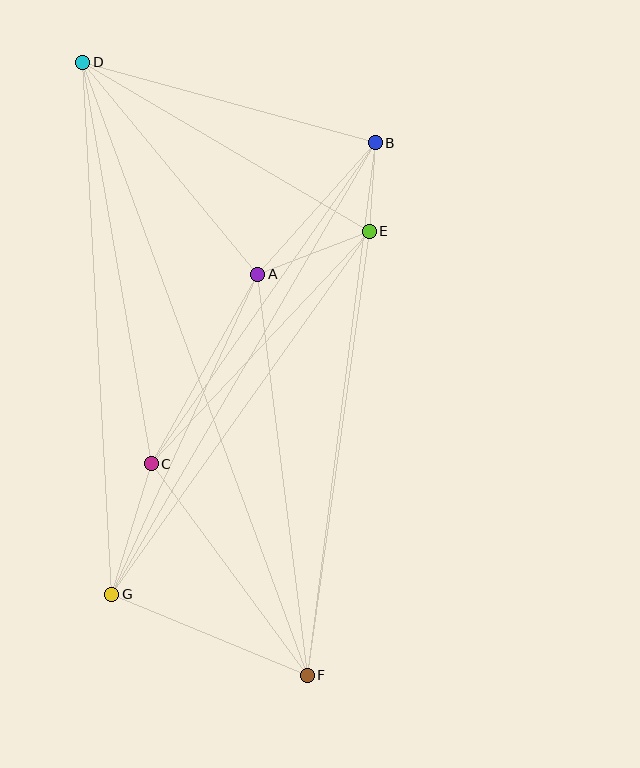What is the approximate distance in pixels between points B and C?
The distance between B and C is approximately 391 pixels.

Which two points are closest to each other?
Points B and E are closest to each other.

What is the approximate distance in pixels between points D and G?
The distance between D and G is approximately 533 pixels.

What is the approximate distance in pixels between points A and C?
The distance between A and C is approximately 217 pixels.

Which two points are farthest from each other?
Points D and F are farthest from each other.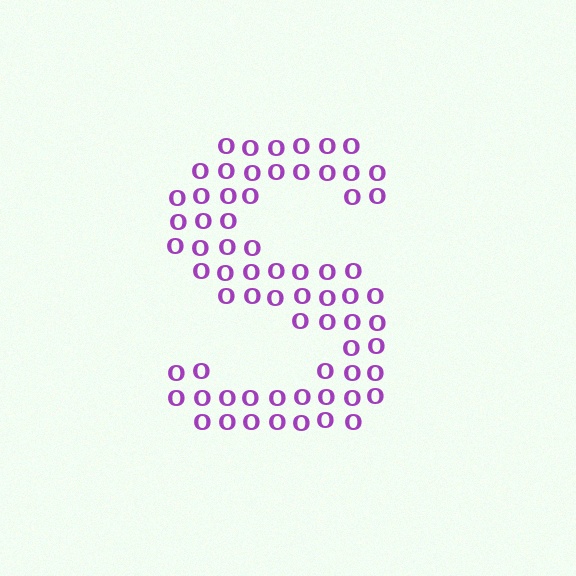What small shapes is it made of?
It is made of small letter O's.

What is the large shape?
The large shape is the letter S.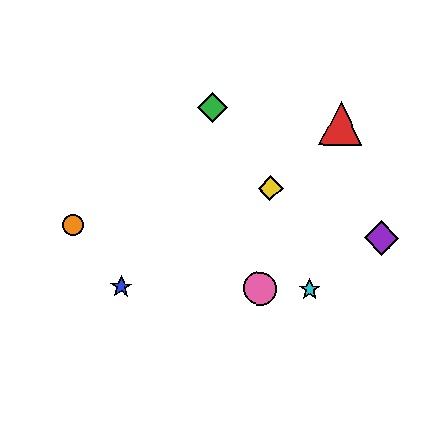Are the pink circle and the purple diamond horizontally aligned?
No, the pink circle is at y≈289 and the purple diamond is at y≈238.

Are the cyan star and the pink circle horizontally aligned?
Yes, both are at y≈290.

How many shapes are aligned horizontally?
3 shapes (the blue star, the cyan star, the pink circle) are aligned horizontally.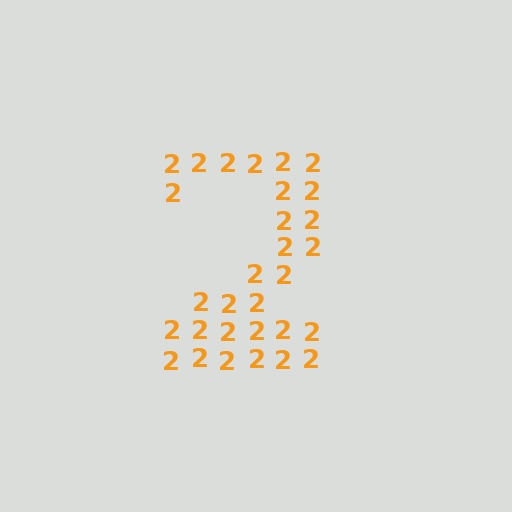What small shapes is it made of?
It is made of small digit 2's.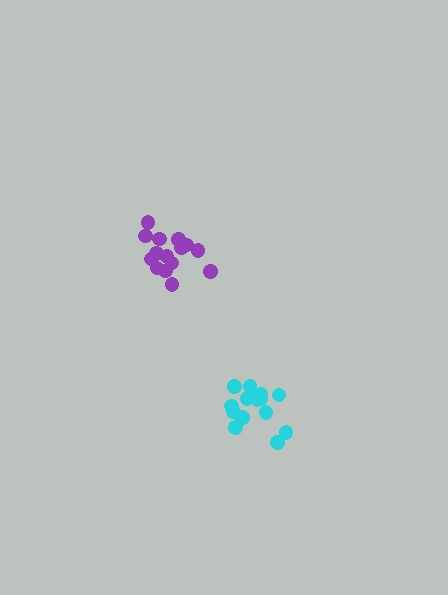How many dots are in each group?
Group 1: 17 dots, Group 2: 16 dots (33 total).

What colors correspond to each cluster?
The clusters are colored: cyan, purple.